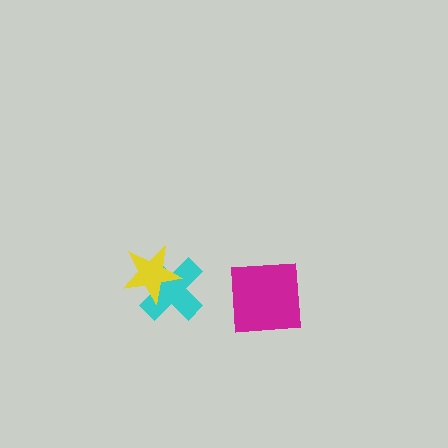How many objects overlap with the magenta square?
0 objects overlap with the magenta square.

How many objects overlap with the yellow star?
1 object overlaps with the yellow star.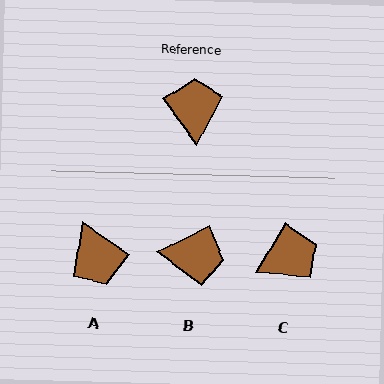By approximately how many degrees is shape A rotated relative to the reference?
Approximately 162 degrees clockwise.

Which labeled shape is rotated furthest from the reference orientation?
A, about 162 degrees away.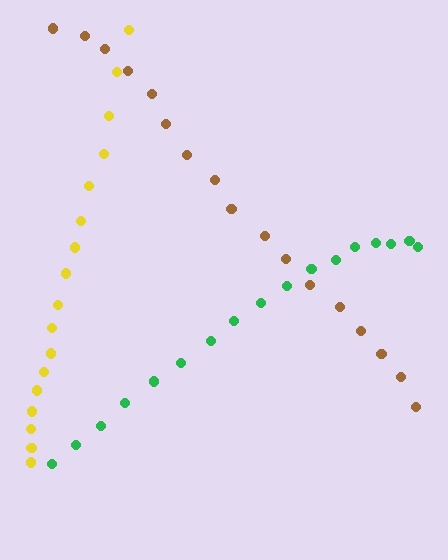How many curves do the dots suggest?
There are 3 distinct paths.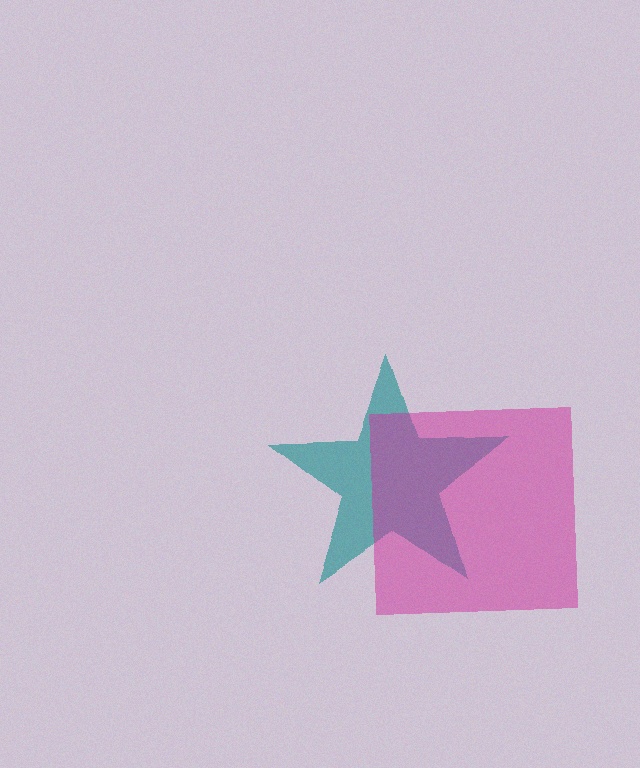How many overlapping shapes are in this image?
There are 2 overlapping shapes in the image.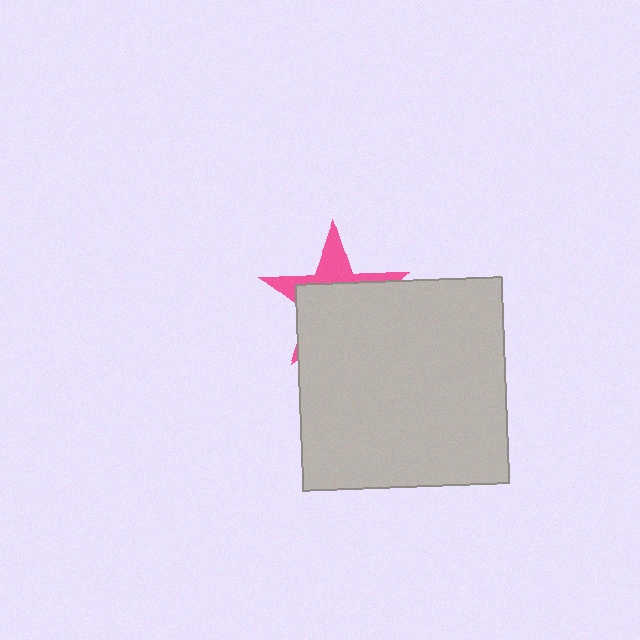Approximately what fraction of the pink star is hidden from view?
Roughly 66% of the pink star is hidden behind the light gray square.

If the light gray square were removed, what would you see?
You would see the complete pink star.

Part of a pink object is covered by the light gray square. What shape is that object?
It is a star.